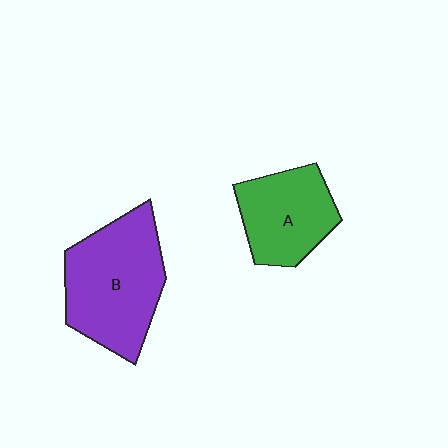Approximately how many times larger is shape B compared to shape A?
Approximately 1.5 times.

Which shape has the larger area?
Shape B (purple).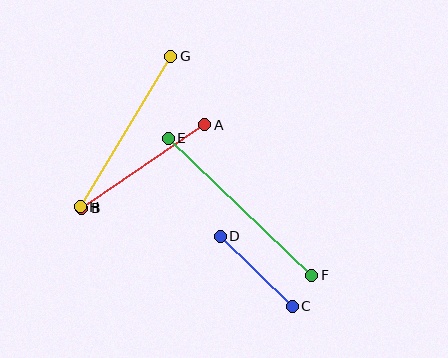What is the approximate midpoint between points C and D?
The midpoint is at approximately (256, 271) pixels.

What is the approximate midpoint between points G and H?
The midpoint is at approximately (126, 131) pixels.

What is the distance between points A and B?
The distance is approximately 148 pixels.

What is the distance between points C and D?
The distance is approximately 100 pixels.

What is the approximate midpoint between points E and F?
The midpoint is at approximately (240, 207) pixels.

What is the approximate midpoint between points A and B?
The midpoint is at approximately (143, 167) pixels.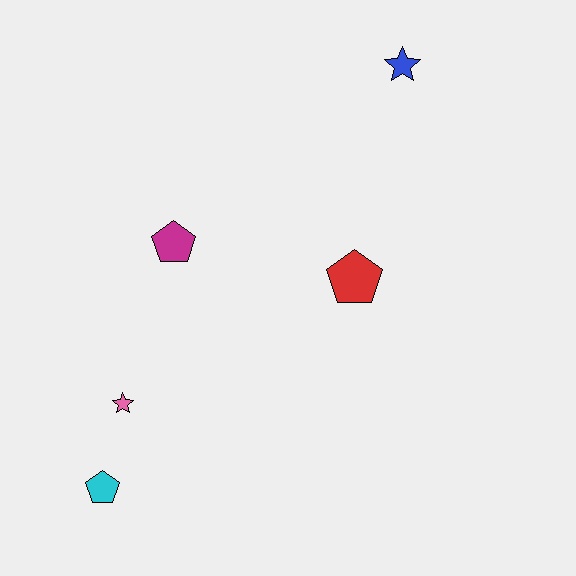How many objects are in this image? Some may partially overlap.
There are 5 objects.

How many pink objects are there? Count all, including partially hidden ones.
There is 1 pink object.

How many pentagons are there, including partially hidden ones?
There are 3 pentagons.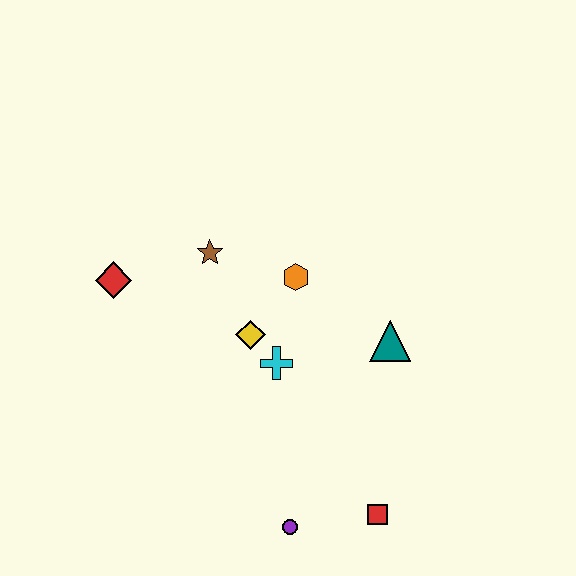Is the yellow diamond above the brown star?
No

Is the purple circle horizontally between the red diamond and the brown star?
No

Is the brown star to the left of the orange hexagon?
Yes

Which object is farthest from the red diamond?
The red square is farthest from the red diamond.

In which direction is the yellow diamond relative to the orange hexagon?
The yellow diamond is below the orange hexagon.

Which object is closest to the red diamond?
The brown star is closest to the red diamond.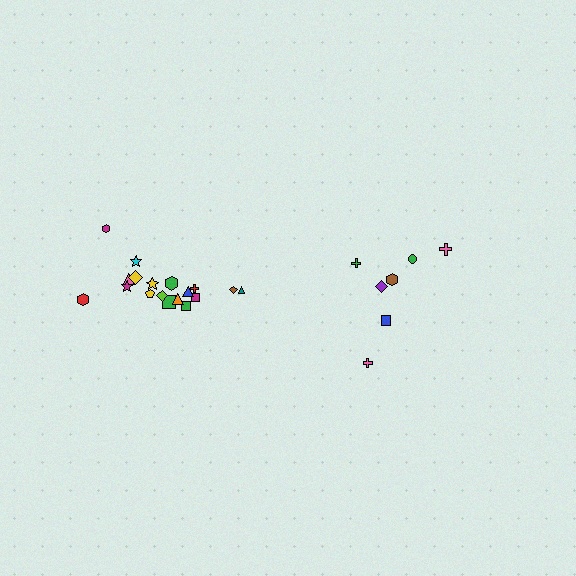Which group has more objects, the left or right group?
The left group.